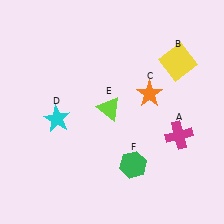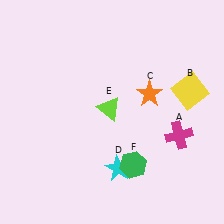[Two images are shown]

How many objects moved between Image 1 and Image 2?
2 objects moved between the two images.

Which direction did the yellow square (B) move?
The yellow square (B) moved down.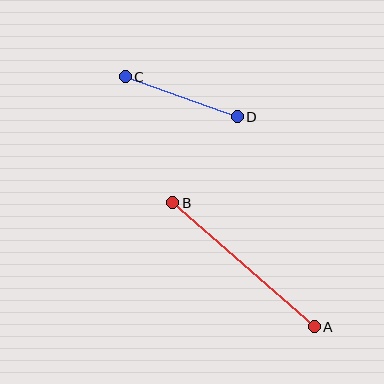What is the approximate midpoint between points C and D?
The midpoint is at approximately (181, 97) pixels.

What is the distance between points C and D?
The distance is approximately 119 pixels.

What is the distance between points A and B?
The distance is approximately 188 pixels.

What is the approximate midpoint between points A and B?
The midpoint is at approximately (243, 265) pixels.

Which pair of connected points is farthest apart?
Points A and B are farthest apart.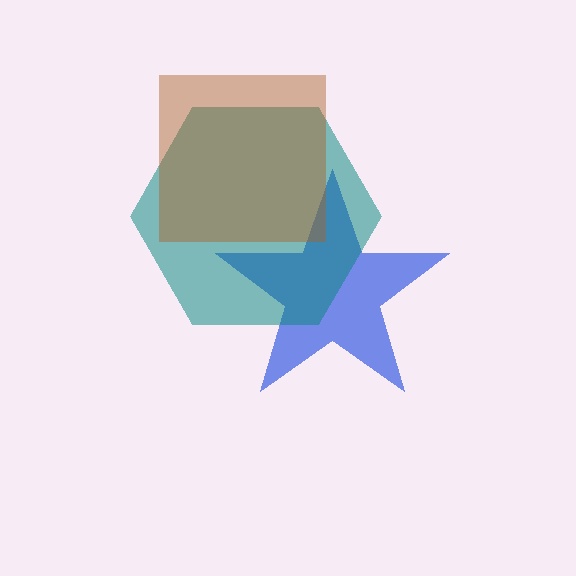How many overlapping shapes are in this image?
There are 3 overlapping shapes in the image.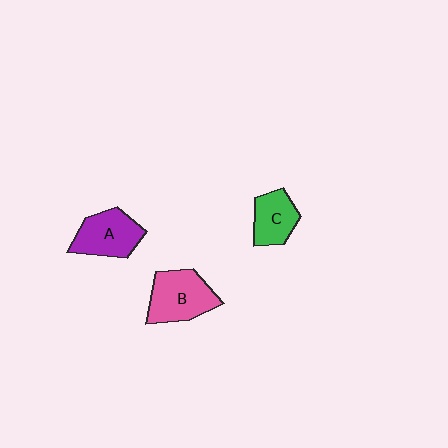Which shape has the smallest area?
Shape C (green).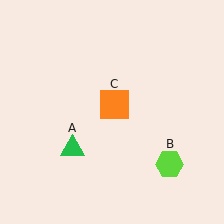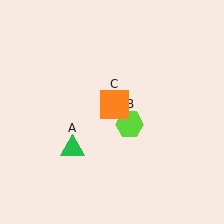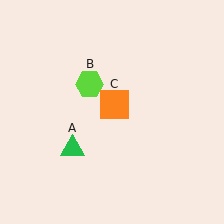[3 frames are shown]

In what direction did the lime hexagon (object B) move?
The lime hexagon (object B) moved up and to the left.